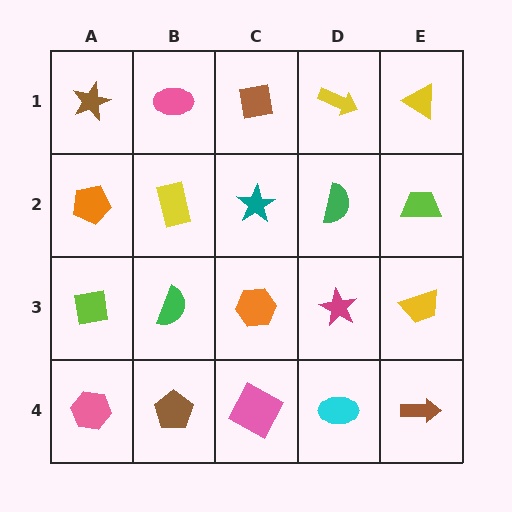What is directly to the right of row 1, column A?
A pink ellipse.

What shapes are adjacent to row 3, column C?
A teal star (row 2, column C), a pink square (row 4, column C), a green semicircle (row 3, column B), a magenta star (row 3, column D).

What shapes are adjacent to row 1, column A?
An orange pentagon (row 2, column A), a pink ellipse (row 1, column B).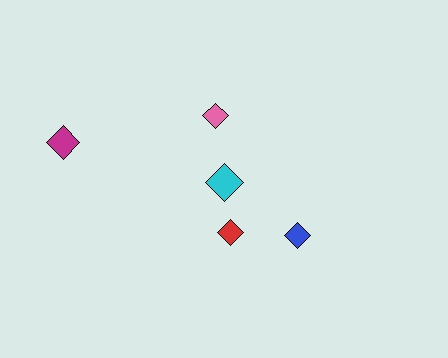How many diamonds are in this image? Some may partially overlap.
There are 5 diamonds.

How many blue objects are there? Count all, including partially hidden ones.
There is 1 blue object.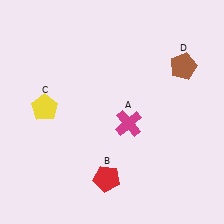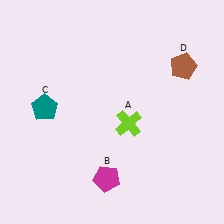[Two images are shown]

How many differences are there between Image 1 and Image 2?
There are 3 differences between the two images.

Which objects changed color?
A changed from magenta to lime. B changed from red to magenta. C changed from yellow to teal.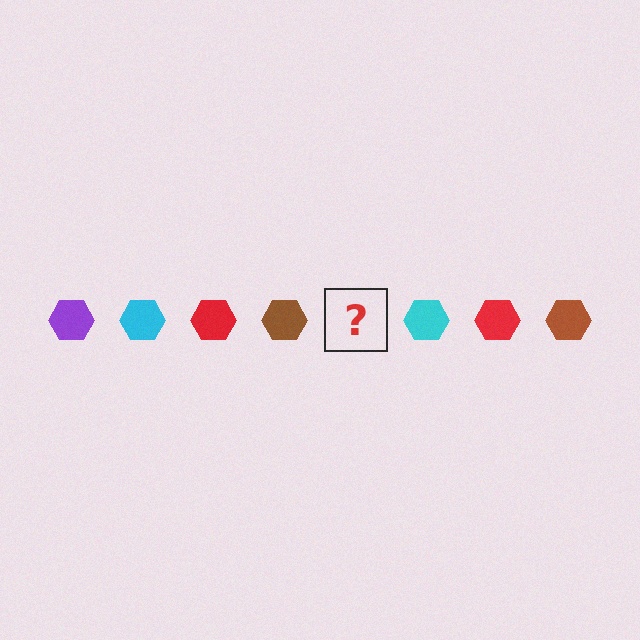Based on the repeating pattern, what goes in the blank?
The blank should be a purple hexagon.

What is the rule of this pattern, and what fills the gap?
The rule is that the pattern cycles through purple, cyan, red, brown hexagons. The gap should be filled with a purple hexagon.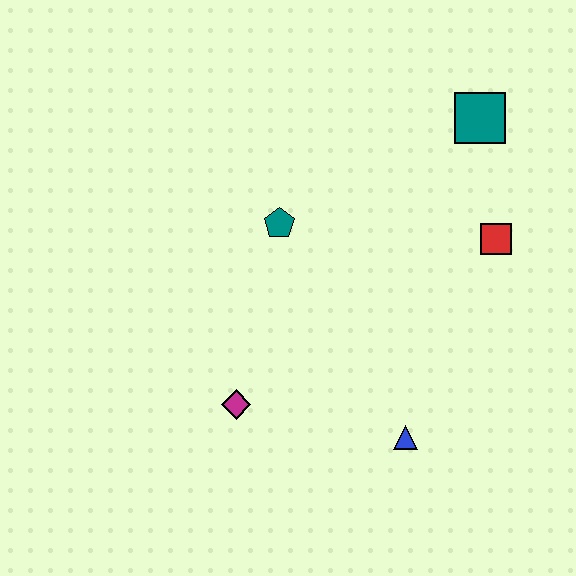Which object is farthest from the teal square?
The magenta diamond is farthest from the teal square.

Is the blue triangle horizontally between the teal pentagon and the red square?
Yes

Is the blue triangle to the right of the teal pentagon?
Yes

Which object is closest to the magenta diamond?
The blue triangle is closest to the magenta diamond.